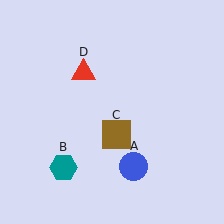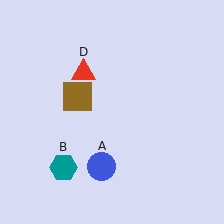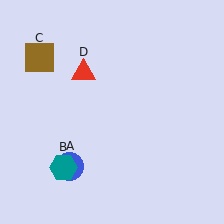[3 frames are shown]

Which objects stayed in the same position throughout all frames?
Teal hexagon (object B) and red triangle (object D) remained stationary.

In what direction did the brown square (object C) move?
The brown square (object C) moved up and to the left.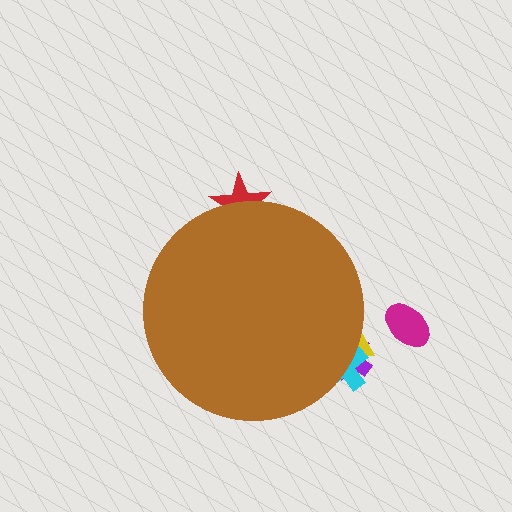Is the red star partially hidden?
Yes, the red star is partially hidden behind the brown circle.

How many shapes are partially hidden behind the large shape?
4 shapes are partially hidden.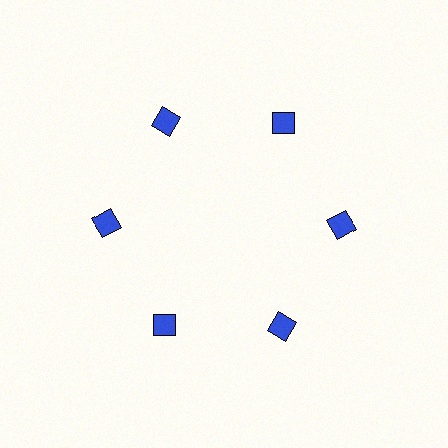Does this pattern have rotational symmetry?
Yes, this pattern has 6-fold rotational symmetry. It looks the same after rotating 60 degrees around the center.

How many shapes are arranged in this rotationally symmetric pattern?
There are 6 shapes, arranged in 6 groups of 1.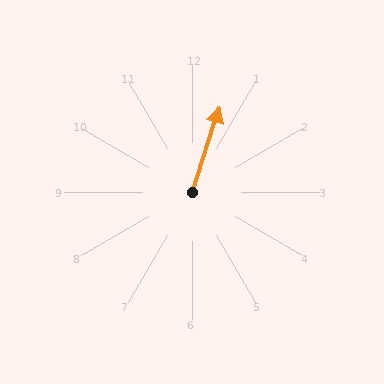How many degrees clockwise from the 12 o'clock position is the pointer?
Approximately 18 degrees.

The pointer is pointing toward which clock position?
Roughly 1 o'clock.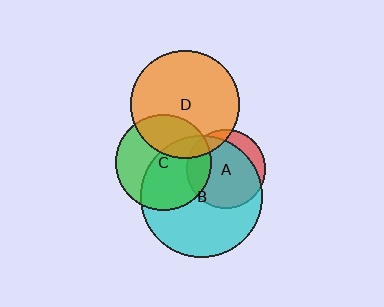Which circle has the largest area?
Circle B (cyan).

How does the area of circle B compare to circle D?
Approximately 1.2 times.